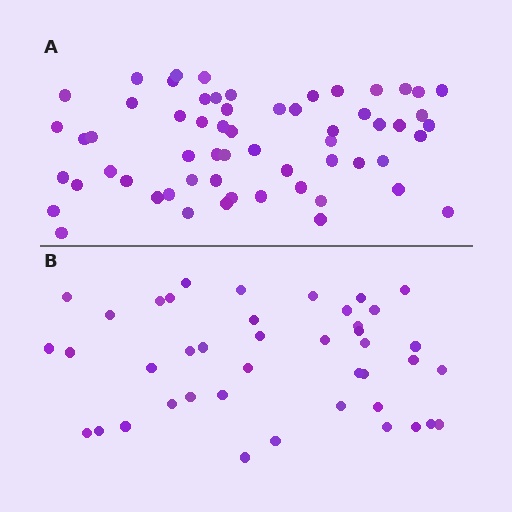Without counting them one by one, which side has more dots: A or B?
Region A (the top region) has more dots.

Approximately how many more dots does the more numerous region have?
Region A has approximately 20 more dots than region B.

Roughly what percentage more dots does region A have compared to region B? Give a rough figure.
About 45% more.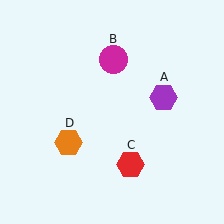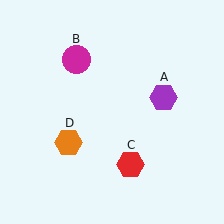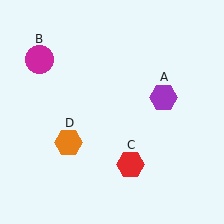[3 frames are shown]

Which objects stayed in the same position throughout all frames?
Purple hexagon (object A) and red hexagon (object C) and orange hexagon (object D) remained stationary.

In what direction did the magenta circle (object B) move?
The magenta circle (object B) moved left.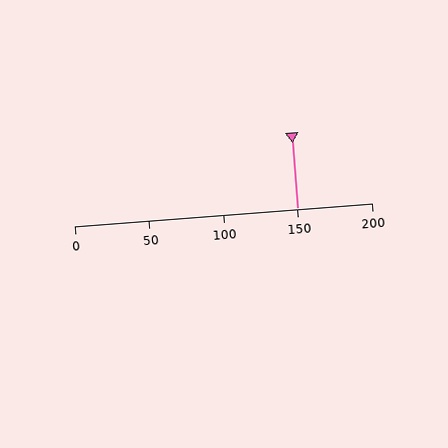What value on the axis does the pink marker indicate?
The marker indicates approximately 150.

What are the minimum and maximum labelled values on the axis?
The axis runs from 0 to 200.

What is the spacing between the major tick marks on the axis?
The major ticks are spaced 50 apart.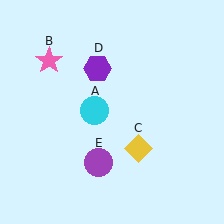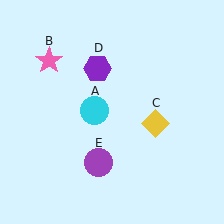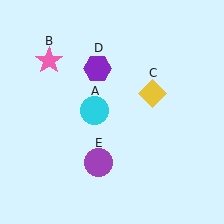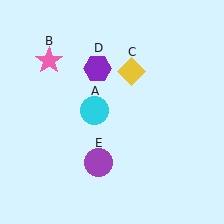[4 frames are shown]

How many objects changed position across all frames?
1 object changed position: yellow diamond (object C).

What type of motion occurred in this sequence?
The yellow diamond (object C) rotated counterclockwise around the center of the scene.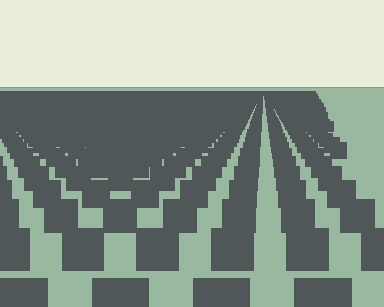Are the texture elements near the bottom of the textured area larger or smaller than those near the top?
Larger. Near the bottom, elements are closer to the viewer and appear at a bigger on-screen size.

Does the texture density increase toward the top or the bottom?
Density increases toward the top.